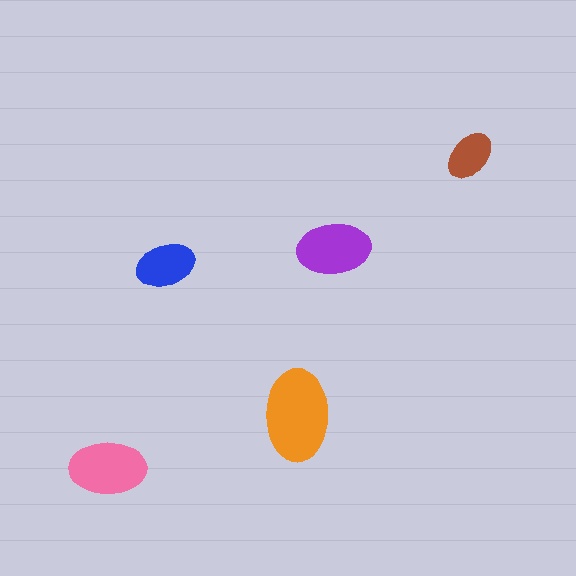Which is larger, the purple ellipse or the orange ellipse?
The orange one.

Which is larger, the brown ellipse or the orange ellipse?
The orange one.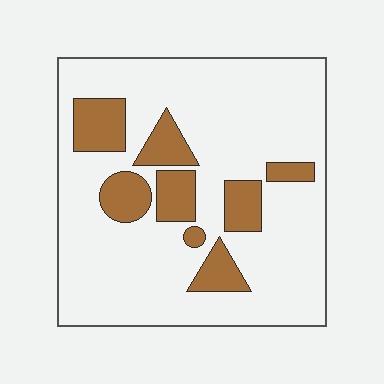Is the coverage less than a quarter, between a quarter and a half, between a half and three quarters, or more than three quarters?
Less than a quarter.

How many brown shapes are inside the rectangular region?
8.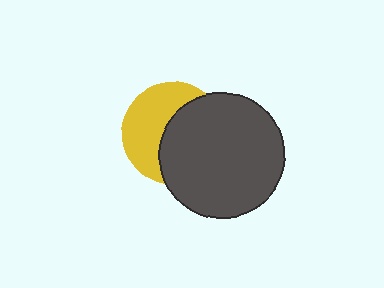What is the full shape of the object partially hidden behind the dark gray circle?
The partially hidden object is a yellow circle.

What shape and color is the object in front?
The object in front is a dark gray circle.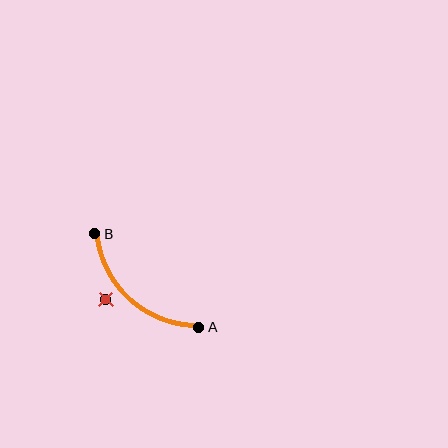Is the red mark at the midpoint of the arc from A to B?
No — the red mark does not lie on the arc at all. It sits slightly outside the curve.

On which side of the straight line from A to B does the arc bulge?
The arc bulges below and to the left of the straight line connecting A and B.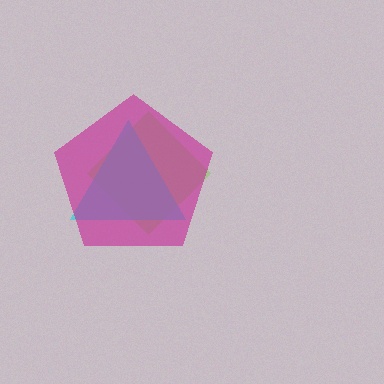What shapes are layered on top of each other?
The layered shapes are: a lime diamond, a cyan triangle, a magenta pentagon.